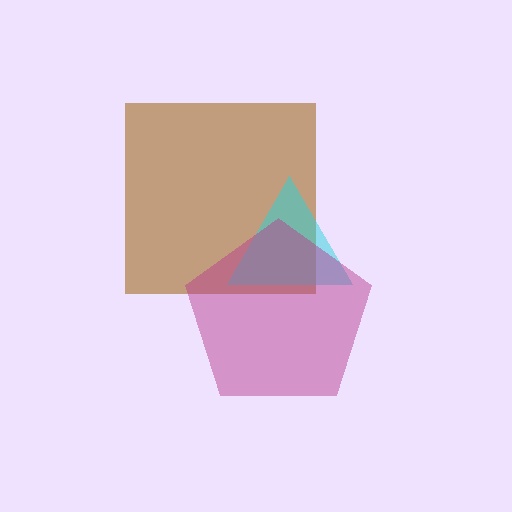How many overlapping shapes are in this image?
There are 3 overlapping shapes in the image.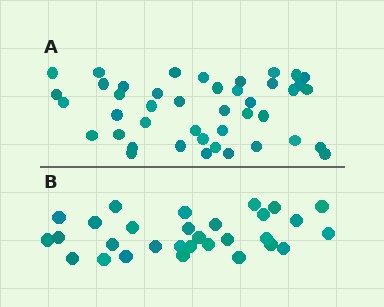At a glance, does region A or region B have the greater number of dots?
Region A (the top region) has more dots.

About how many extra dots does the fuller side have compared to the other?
Region A has approximately 15 more dots than region B.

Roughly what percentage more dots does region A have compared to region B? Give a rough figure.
About 45% more.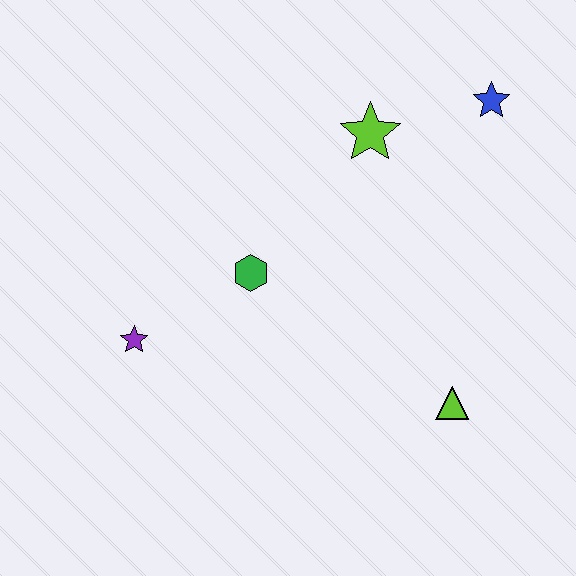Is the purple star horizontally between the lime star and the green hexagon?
No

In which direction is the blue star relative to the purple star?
The blue star is to the right of the purple star.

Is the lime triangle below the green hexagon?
Yes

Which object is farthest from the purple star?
The blue star is farthest from the purple star.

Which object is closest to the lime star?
The blue star is closest to the lime star.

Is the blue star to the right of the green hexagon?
Yes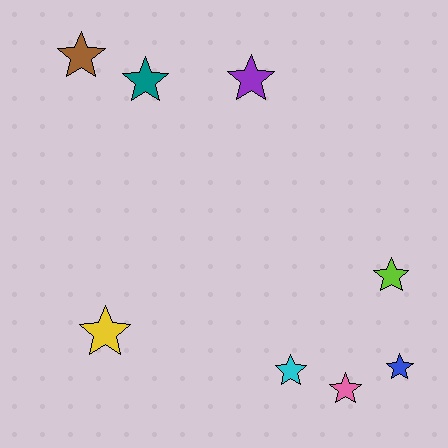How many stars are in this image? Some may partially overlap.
There are 8 stars.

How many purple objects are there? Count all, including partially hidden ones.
There is 1 purple object.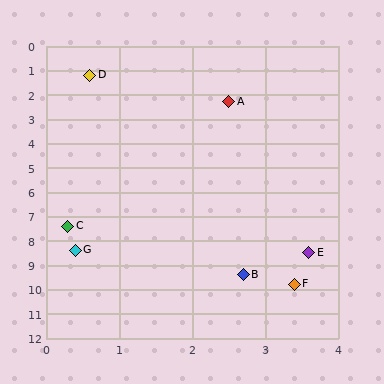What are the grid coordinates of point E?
Point E is at approximately (3.6, 8.5).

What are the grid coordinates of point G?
Point G is at approximately (0.4, 8.4).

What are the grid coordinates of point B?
Point B is at approximately (2.7, 9.4).